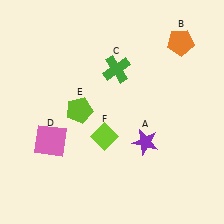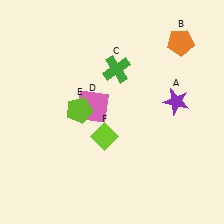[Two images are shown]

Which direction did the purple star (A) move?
The purple star (A) moved up.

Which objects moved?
The objects that moved are: the purple star (A), the pink square (D).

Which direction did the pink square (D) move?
The pink square (D) moved right.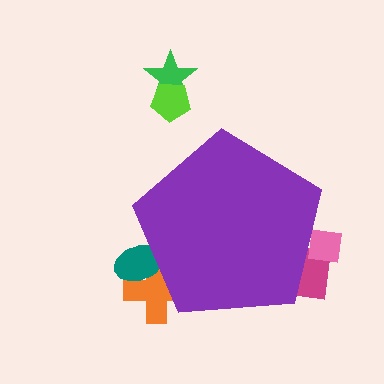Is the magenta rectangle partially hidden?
Yes, the magenta rectangle is partially hidden behind the purple pentagon.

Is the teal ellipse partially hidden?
Yes, the teal ellipse is partially hidden behind the purple pentagon.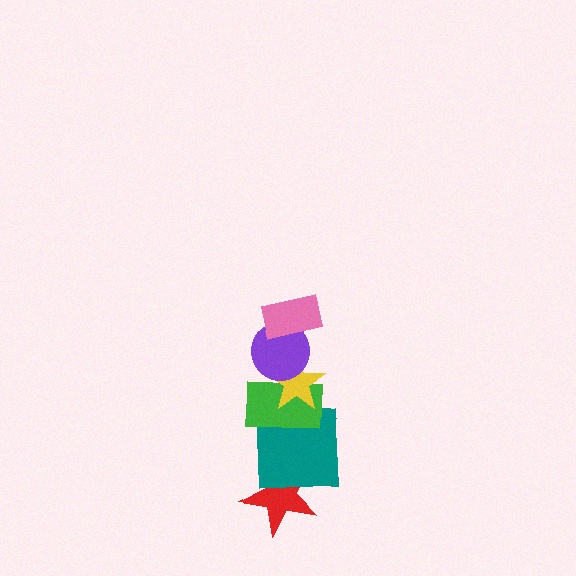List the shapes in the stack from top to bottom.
From top to bottom: the pink rectangle, the purple circle, the yellow star, the green rectangle, the teal square, the red star.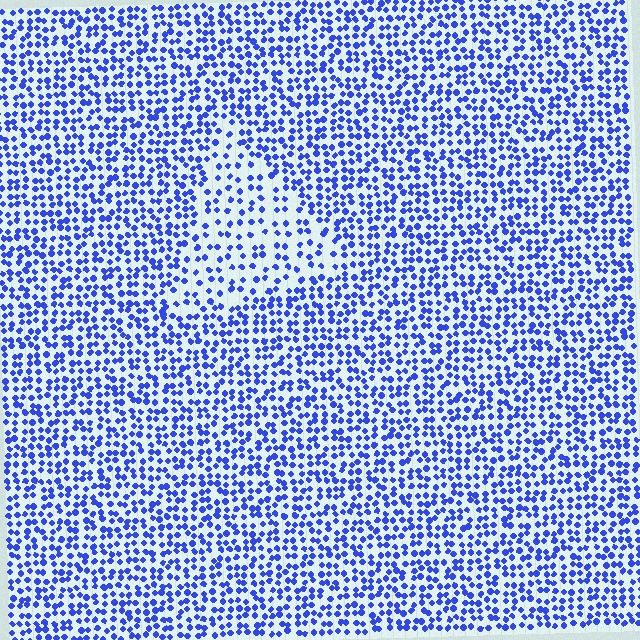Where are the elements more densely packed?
The elements are more densely packed outside the triangle boundary.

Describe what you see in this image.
The image contains small blue elements arranged at two different densities. A triangle-shaped region is visible where the elements are less densely packed than the surrounding area.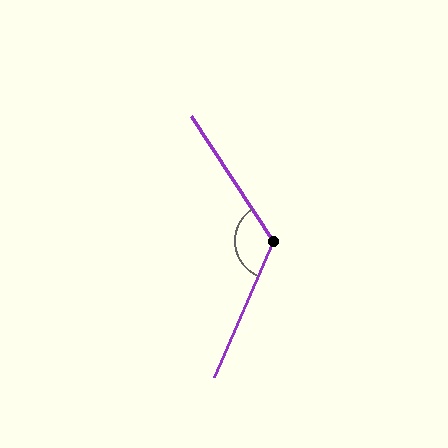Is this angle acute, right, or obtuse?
It is obtuse.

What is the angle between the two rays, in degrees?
Approximately 123 degrees.